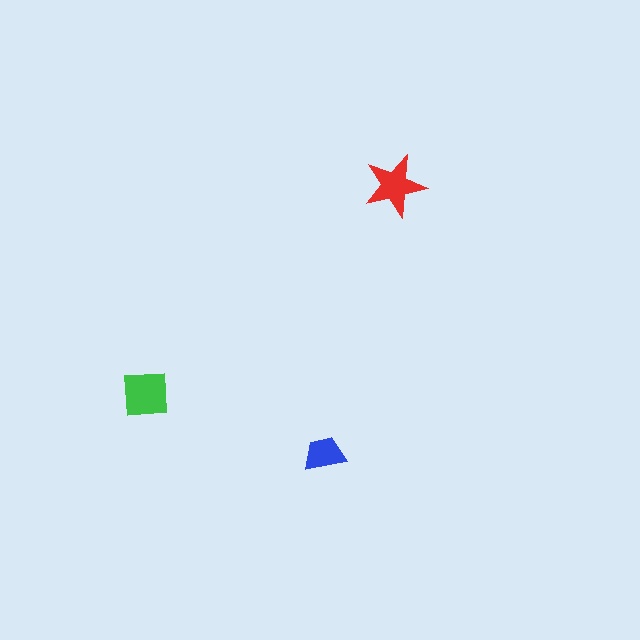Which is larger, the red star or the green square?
The green square.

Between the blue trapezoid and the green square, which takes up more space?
The green square.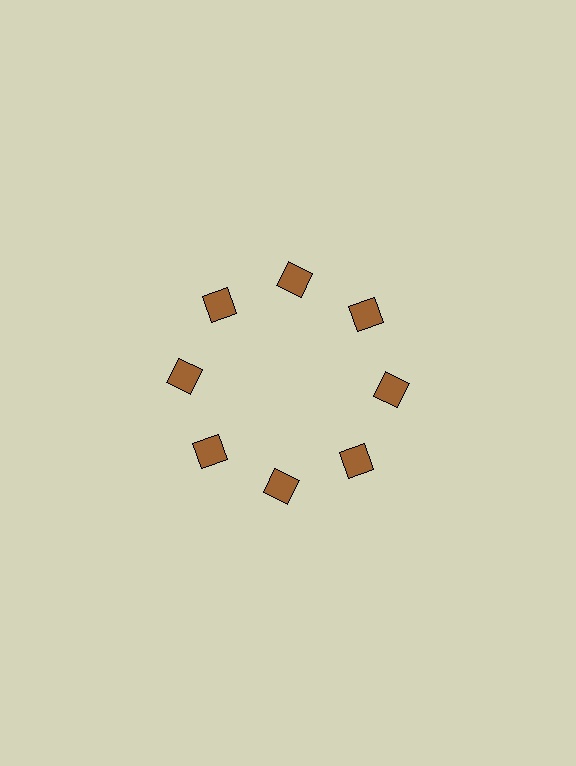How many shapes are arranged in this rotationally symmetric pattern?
There are 8 shapes, arranged in 8 groups of 1.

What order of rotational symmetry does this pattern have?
This pattern has 8-fold rotational symmetry.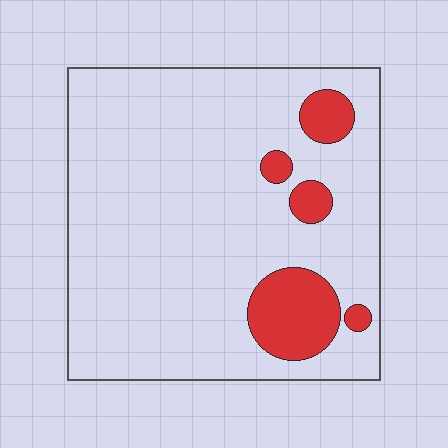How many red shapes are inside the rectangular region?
5.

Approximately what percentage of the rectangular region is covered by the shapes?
Approximately 15%.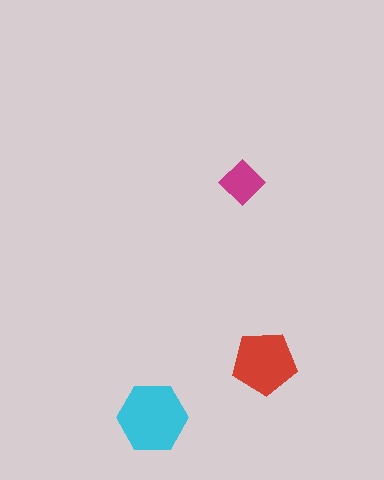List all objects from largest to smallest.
The cyan hexagon, the red pentagon, the magenta diamond.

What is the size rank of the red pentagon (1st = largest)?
2nd.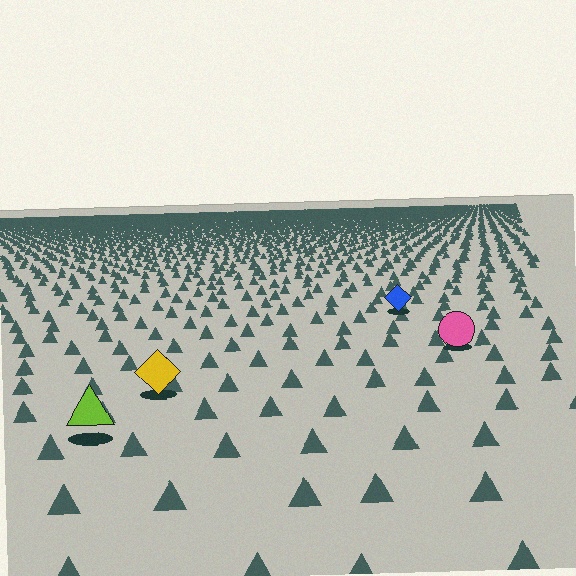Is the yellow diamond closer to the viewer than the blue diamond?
Yes. The yellow diamond is closer — you can tell from the texture gradient: the ground texture is coarser near it.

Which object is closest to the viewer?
The lime triangle is closest. The texture marks near it are larger and more spread out.